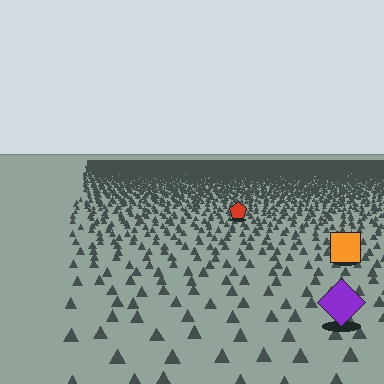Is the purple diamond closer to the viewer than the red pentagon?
Yes. The purple diamond is closer — you can tell from the texture gradient: the ground texture is coarser near it.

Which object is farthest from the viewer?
The red pentagon is farthest from the viewer. It appears smaller and the ground texture around it is denser.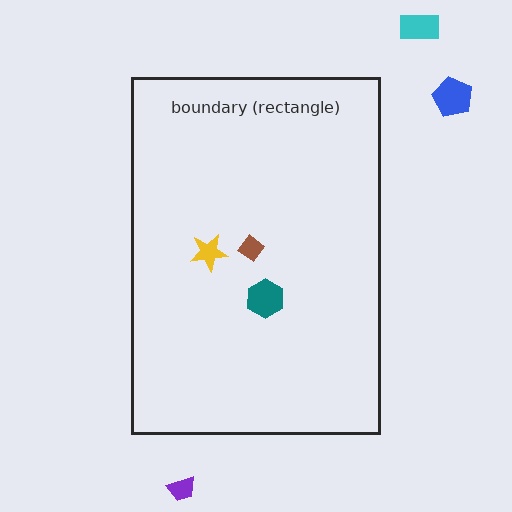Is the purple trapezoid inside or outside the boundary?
Outside.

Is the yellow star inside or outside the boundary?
Inside.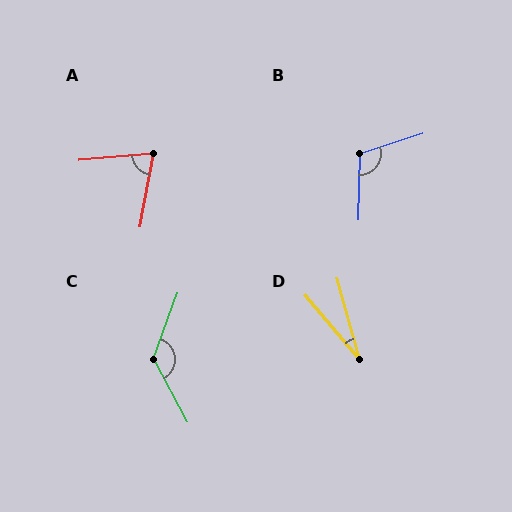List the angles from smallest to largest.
D (24°), A (75°), B (109°), C (132°).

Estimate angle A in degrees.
Approximately 75 degrees.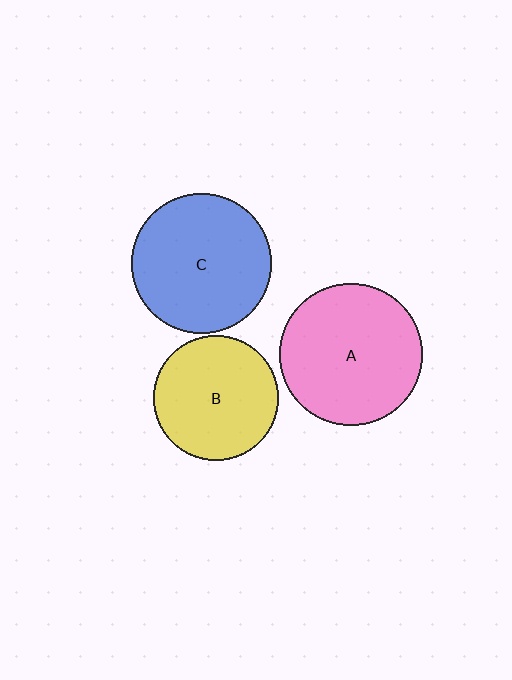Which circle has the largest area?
Circle A (pink).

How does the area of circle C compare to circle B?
Approximately 1.2 times.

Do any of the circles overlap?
No, none of the circles overlap.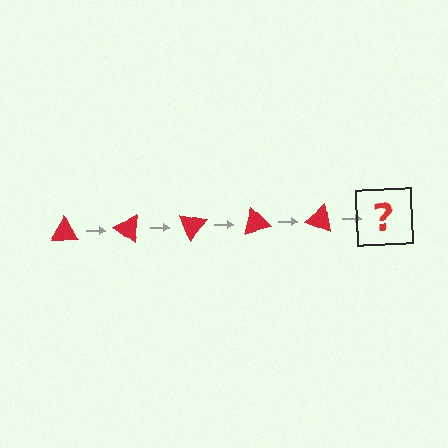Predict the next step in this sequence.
The next step is a red triangle rotated 175 degrees.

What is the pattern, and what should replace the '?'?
The pattern is that the triangle rotates 35 degrees each step. The '?' should be a red triangle rotated 175 degrees.